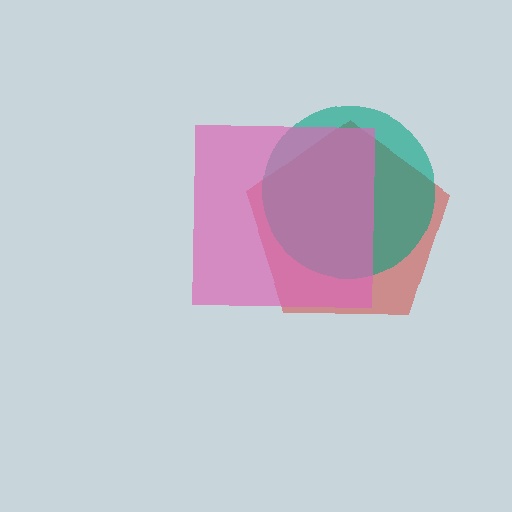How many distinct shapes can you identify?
There are 3 distinct shapes: a red pentagon, a teal circle, a pink square.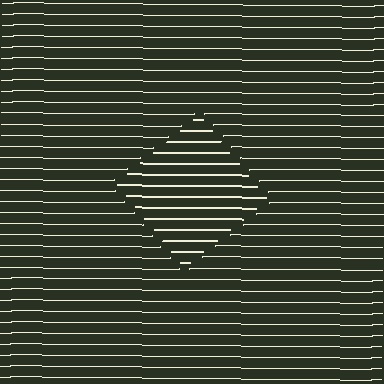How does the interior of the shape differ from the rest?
The interior of the shape contains the same grating, shifted by half a period — the contour is defined by the phase discontinuity where line-ends from the inner and outer gratings abut.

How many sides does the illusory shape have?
4 sides — the line-ends trace a square.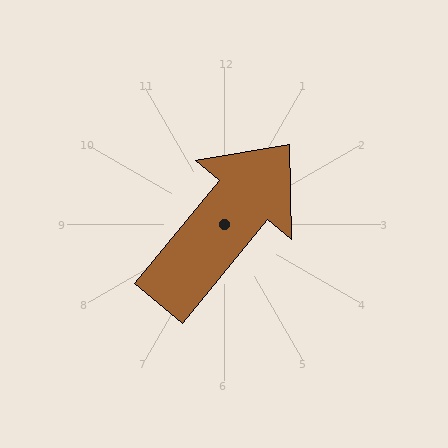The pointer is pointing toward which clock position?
Roughly 1 o'clock.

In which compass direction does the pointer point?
Northeast.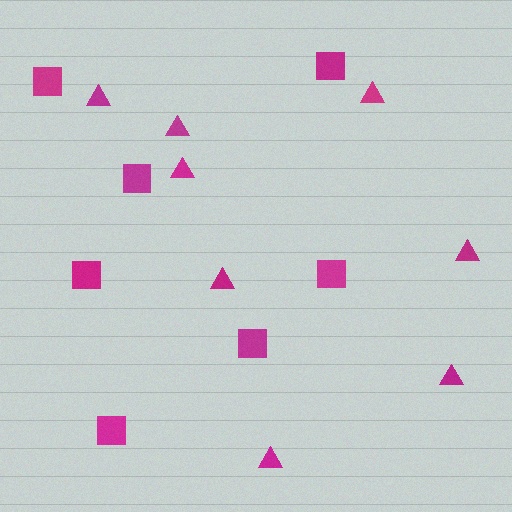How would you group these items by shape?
There are 2 groups: one group of triangles (8) and one group of squares (7).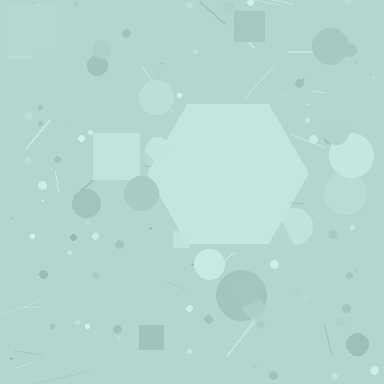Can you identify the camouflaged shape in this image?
The camouflaged shape is a hexagon.